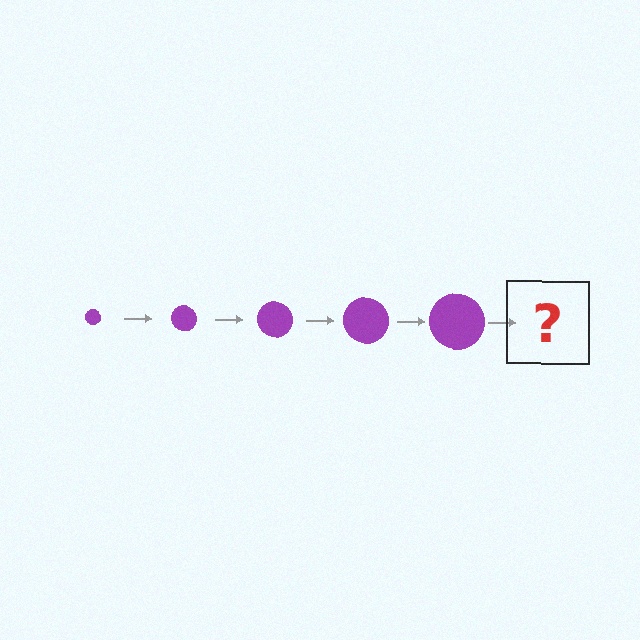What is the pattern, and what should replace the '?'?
The pattern is that the circle gets progressively larger each step. The '?' should be a purple circle, larger than the previous one.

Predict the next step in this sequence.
The next step is a purple circle, larger than the previous one.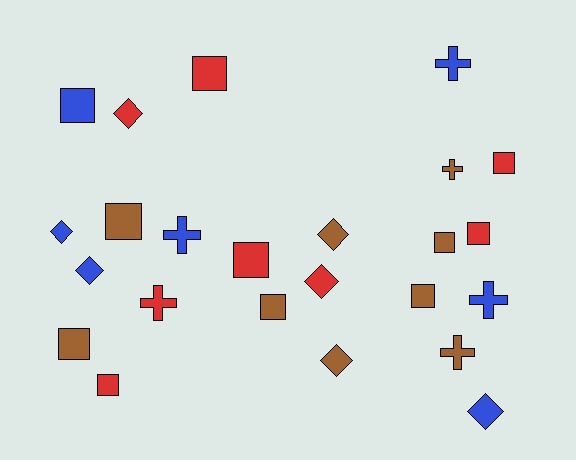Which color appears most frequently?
Brown, with 9 objects.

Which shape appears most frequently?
Square, with 11 objects.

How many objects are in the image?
There are 24 objects.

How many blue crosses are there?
There are 3 blue crosses.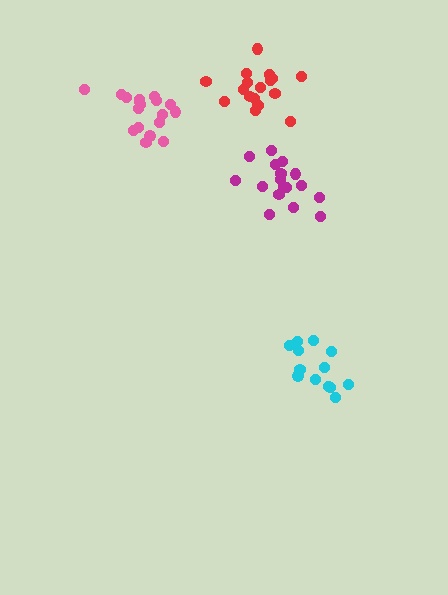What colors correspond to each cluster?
The clusters are colored: cyan, pink, red, magenta.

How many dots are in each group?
Group 1: 13 dots, Group 2: 18 dots, Group 3: 18 dots, Group 4: 17 dots (66 total).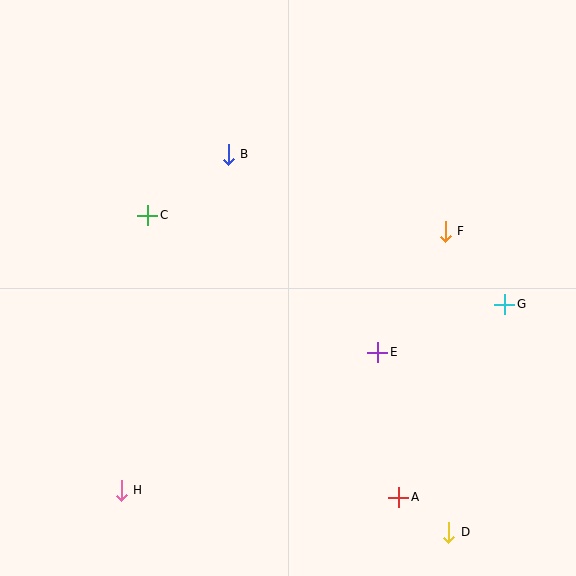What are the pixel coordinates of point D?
Point D is at (449, 532).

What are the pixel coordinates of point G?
Point G is at (505, 304).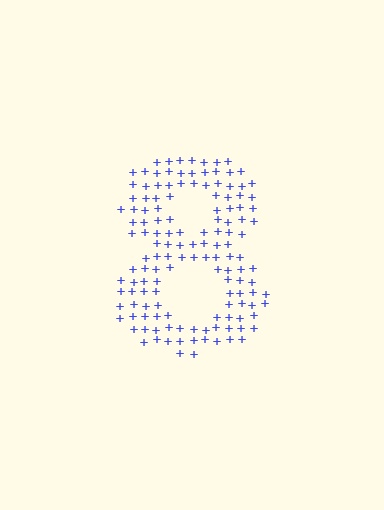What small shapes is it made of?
It is made of small plus signs.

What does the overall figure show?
The overall figure shows the digit 8.